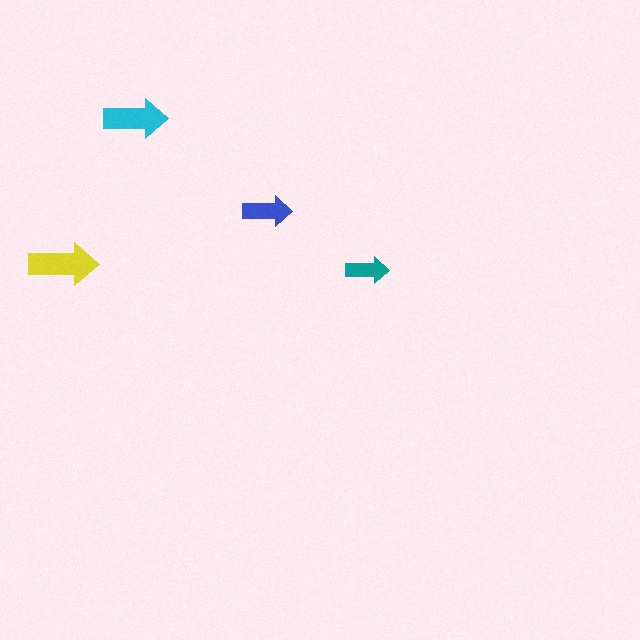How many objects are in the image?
There are 4 objects in the image.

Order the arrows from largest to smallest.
the yellow one, the cyan one, the blue one, the teal one.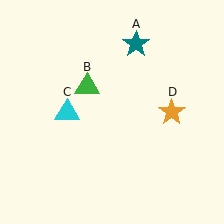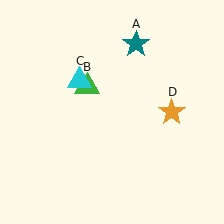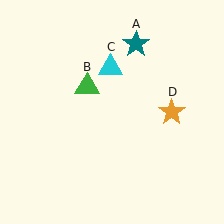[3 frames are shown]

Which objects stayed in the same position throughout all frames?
Teal star (object A) and green triangle (object B) and orange star (object D) remained stationary.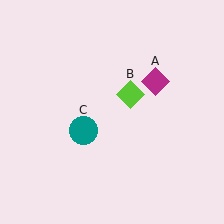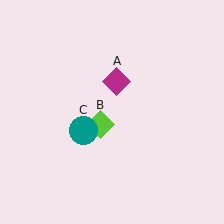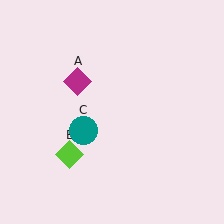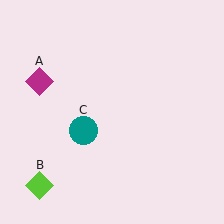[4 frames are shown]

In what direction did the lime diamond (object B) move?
The lime diamond (object B) moved down and to the left.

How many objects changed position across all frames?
2 objects changed position: magenta diamond (object A), lime diamond (object B).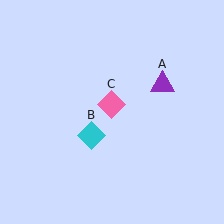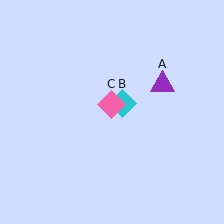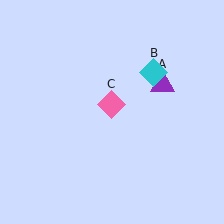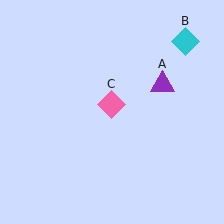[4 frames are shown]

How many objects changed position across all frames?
1 object changed position: cyan diamond (object B).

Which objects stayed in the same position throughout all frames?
Purple triangle (object A) and pink diamond (object C) remained stationary.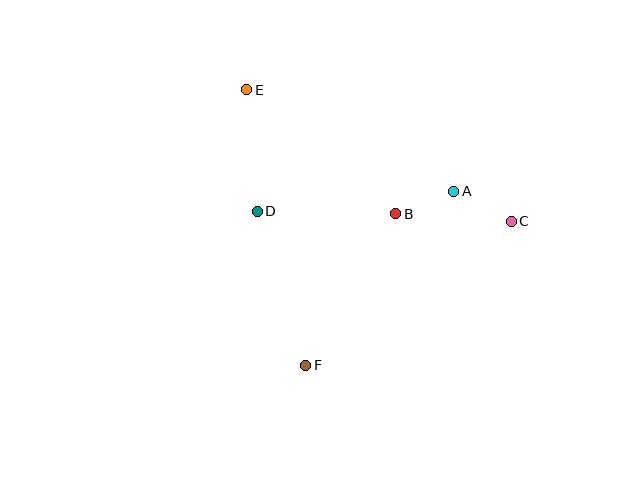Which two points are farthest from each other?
Points C and E are farthest from each other.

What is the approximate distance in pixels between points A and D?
The distance between A and D is approximately 198 pixels.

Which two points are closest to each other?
Points A and B are closest to each other.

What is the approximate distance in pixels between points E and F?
The distance between E and F is approximately 282 pixels.